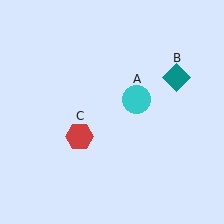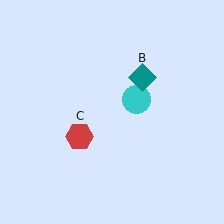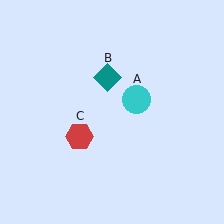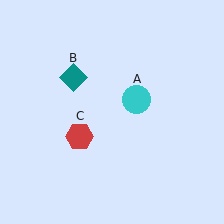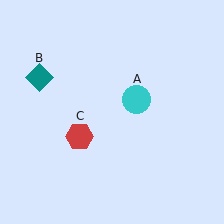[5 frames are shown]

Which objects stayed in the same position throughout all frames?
Cyan circle (object A) and red hexagon (object C) remained stationary.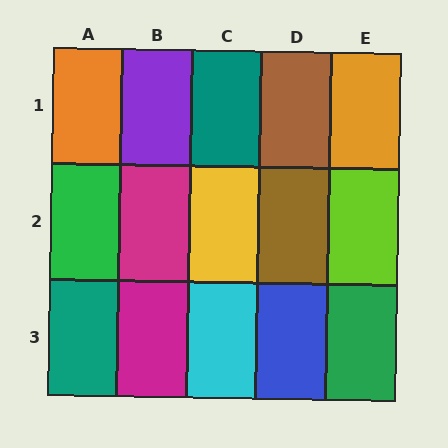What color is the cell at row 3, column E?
Green.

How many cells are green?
2 cells are green.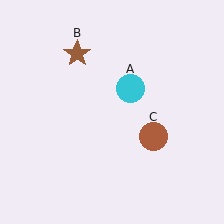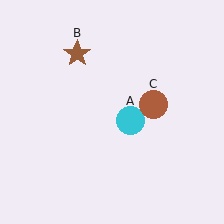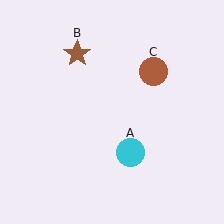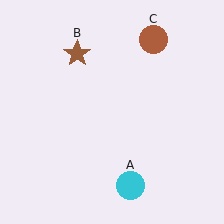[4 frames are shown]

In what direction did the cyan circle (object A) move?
The cyan circle (object A) moved down.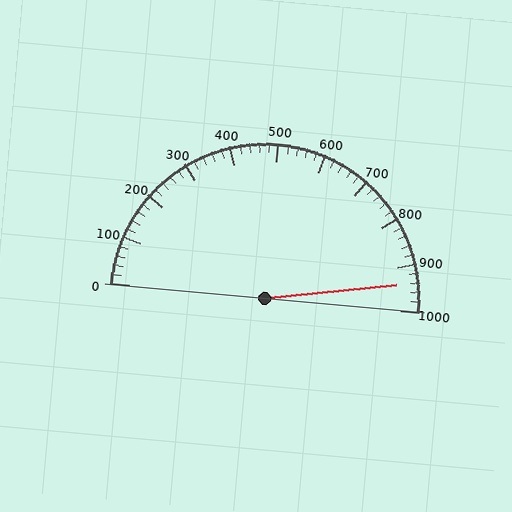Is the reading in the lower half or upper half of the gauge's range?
The reading is in the upper half of the range (0 to 1000).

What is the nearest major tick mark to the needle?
The nearest major tick mark is 900.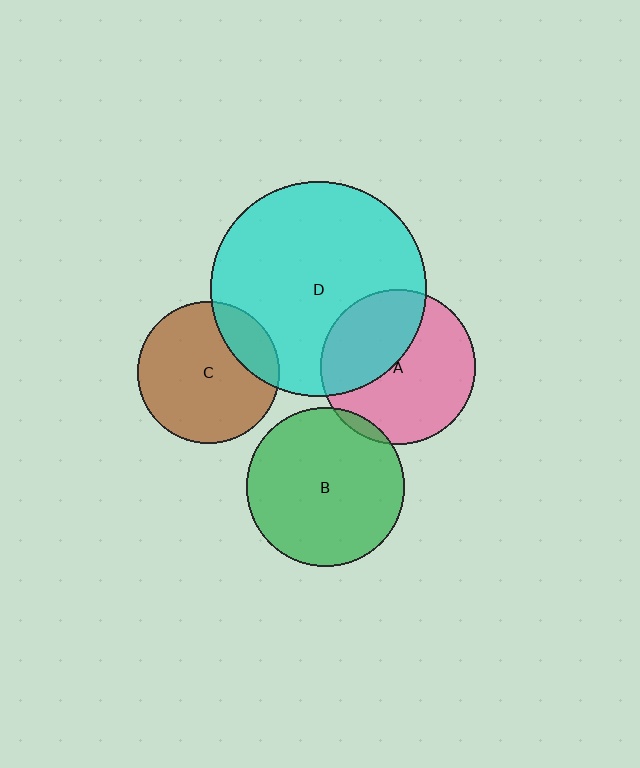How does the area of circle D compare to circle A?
Approximately 1.9 times.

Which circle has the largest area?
Circle D (cyan).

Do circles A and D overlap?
Yes.